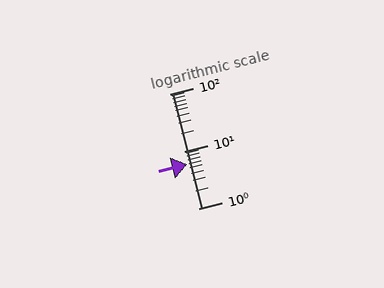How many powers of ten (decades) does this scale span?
The scale spans 2 decades, from 1 to 100.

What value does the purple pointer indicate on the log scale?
The pointer indicates approximately 5.8.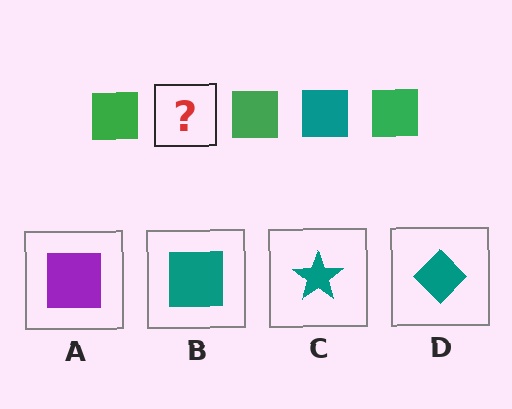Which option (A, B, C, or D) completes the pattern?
B.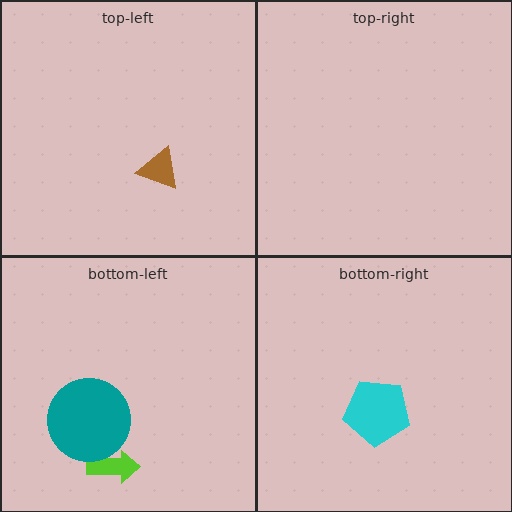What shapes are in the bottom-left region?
The lime arrow, the teal circle.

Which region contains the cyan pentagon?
The bottom-right region.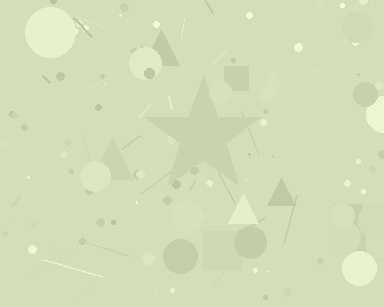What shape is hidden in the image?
A star is hidden in the image.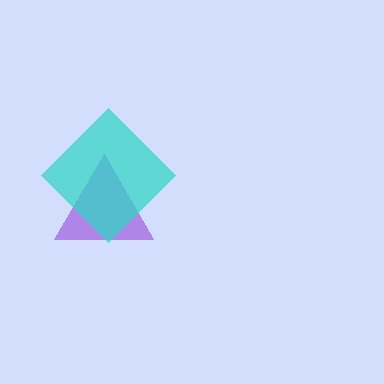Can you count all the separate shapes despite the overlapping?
Yes, there are 2 separate shapes.